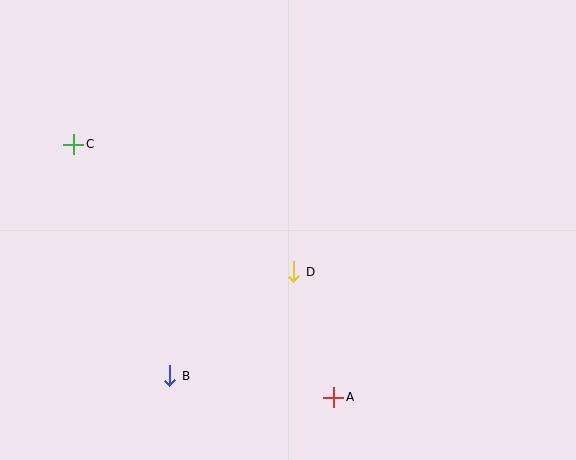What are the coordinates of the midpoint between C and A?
The midpoint between C and A is at (204, 271).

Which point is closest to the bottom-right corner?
Point A is closest to the bottom-right corner.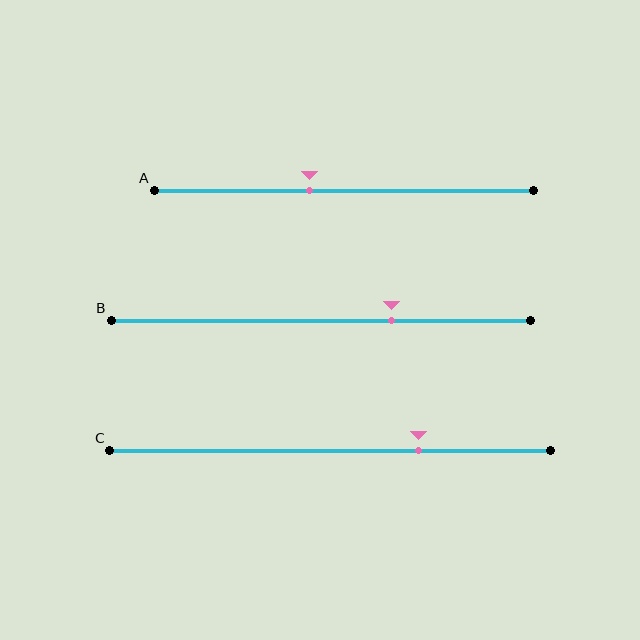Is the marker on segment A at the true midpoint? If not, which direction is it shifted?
No, the marker on segment A is shifted to the left by about 9% of the segment length.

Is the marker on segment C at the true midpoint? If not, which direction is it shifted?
No, the marker on segment C is shifted to the right by about 20% of the segment length.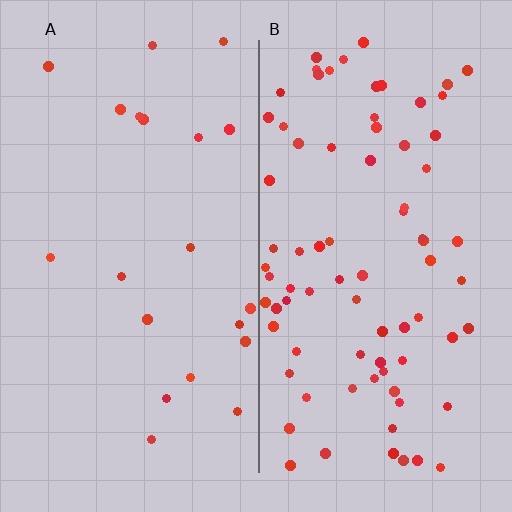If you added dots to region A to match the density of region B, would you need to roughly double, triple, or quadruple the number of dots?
Approximately quadruple.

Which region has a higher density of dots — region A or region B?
B (the right).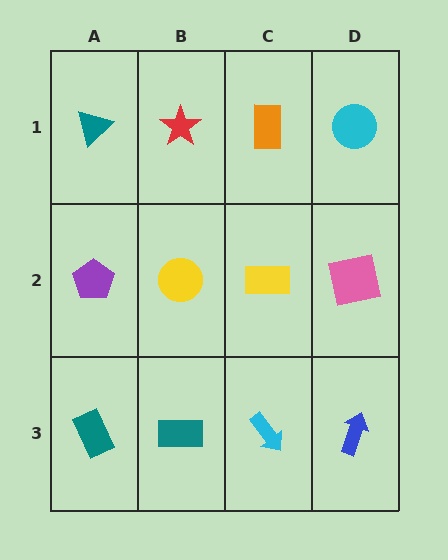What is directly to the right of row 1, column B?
An orange rectangle.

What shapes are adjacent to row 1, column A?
A purple pentagon (row 2, column A), a red star (row 1, column B).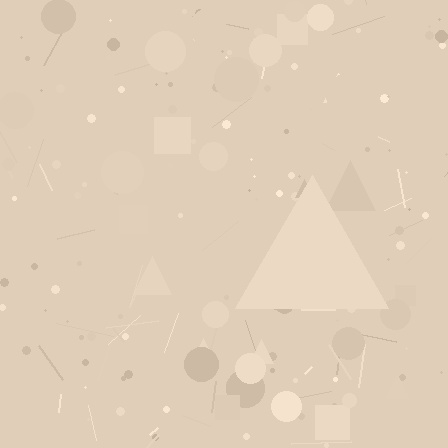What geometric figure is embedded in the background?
A triangle is embedded in the background.